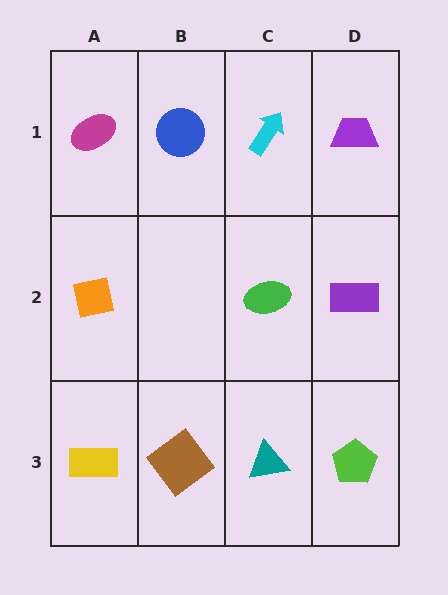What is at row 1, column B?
A blue circle.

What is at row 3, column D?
A lime pentagon.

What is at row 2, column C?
A green ellipse.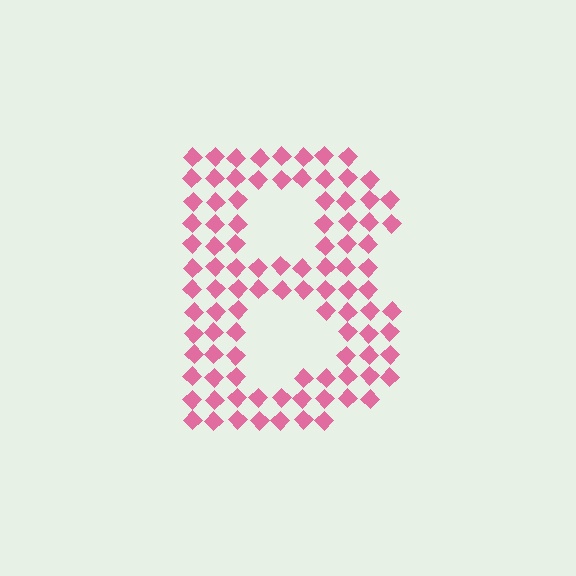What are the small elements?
The small elements are diamonds.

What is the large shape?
The large shape is the letter B.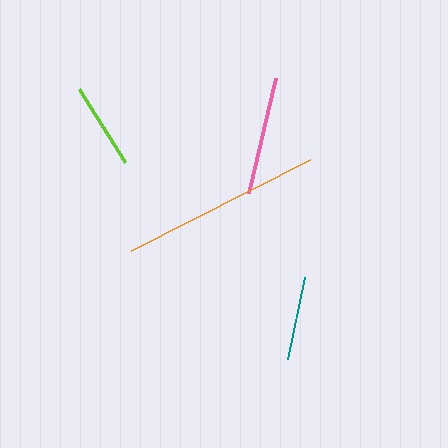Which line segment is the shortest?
The teal line is the shortest at approximately 84 pixels.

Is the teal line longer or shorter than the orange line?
The orange line is longer than the teal line.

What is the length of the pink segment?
The pink segment is approximately 118 pixels long.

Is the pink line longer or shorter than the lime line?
The pink line is longer than the lime line.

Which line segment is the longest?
The orange line is the longest at approximately 200 pixels.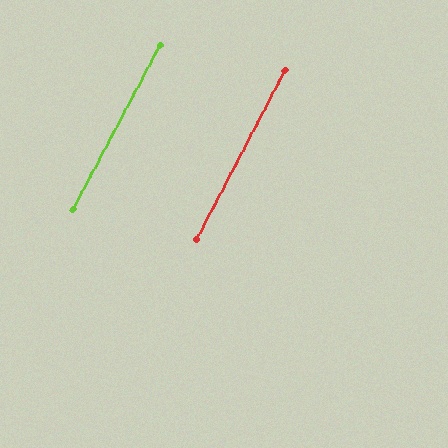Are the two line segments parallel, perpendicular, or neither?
Parallel — their directions differ by only 0.5°.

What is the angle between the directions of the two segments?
Approximately 0 degrees.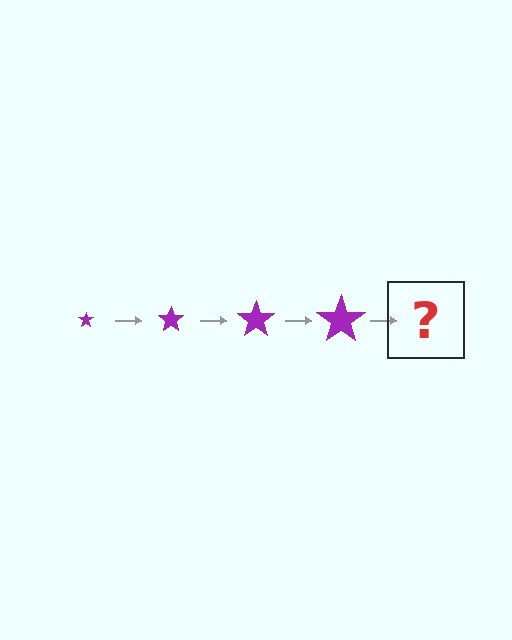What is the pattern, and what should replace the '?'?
The pattern is that the star gets progressively larger each step. The '?' should be a purple star, larger than the previous one.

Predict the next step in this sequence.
The next step is a purple star, larger than the previous one.